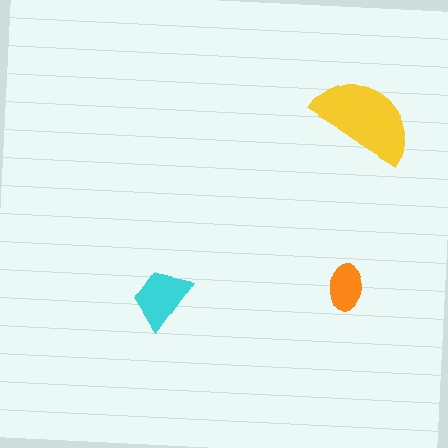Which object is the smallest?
The orange ellipse.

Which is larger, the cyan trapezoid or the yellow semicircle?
The yellow semicircle.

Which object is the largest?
The yellow semicircle.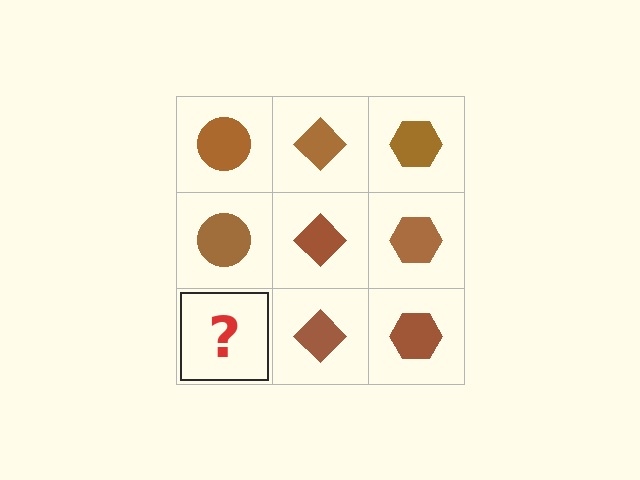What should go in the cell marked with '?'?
The missing cell should contain a brown circle.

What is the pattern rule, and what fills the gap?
The rule is that each column has a consistent shape. The gap should be filled with a brown circle.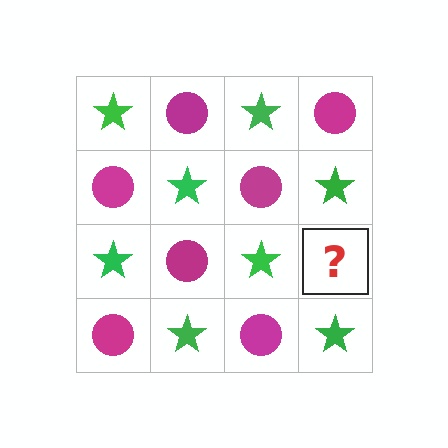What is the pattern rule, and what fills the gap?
The rule is that it alternates green star and magenta circle in a checkerboard pattern. The gap should be filled with a magenta circle.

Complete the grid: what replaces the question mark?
The question mark should be replaced with a magenta circle.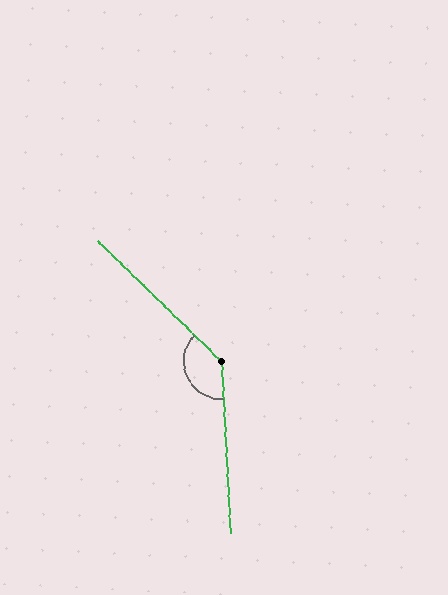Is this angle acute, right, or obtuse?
It is obtuse.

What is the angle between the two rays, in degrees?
Approximately 137 degrees.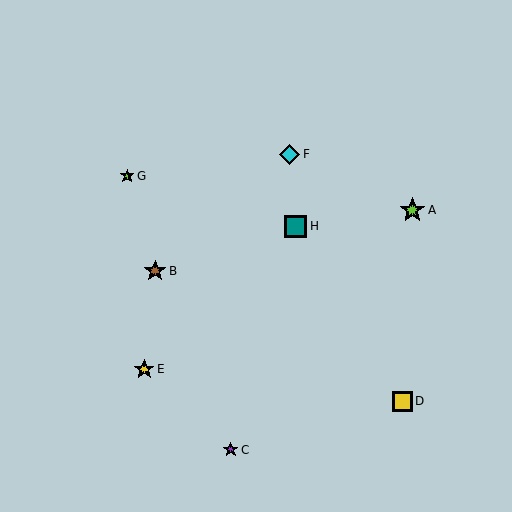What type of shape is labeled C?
Shape C is a purple star.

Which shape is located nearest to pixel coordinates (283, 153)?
The cyan diamond (labeled F) at (289, 154) is nearest to that location.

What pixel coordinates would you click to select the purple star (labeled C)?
Click at (231, 450) to select the purple star C.